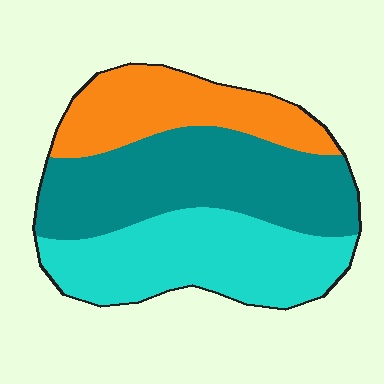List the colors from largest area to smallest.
From largest to smallest: teal, cyan, orange.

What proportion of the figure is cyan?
Cyan covers around 35% of the figure.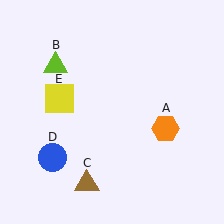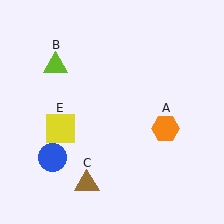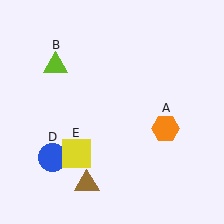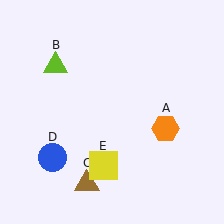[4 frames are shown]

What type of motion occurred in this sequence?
The yellow square (object E) rotated counterclockwise around the center of the scene.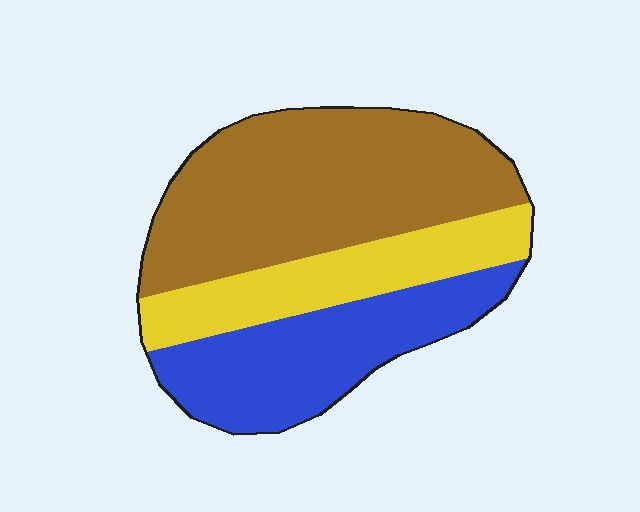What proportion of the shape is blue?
Blue covers around 30% of the shape.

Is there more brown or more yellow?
Brown.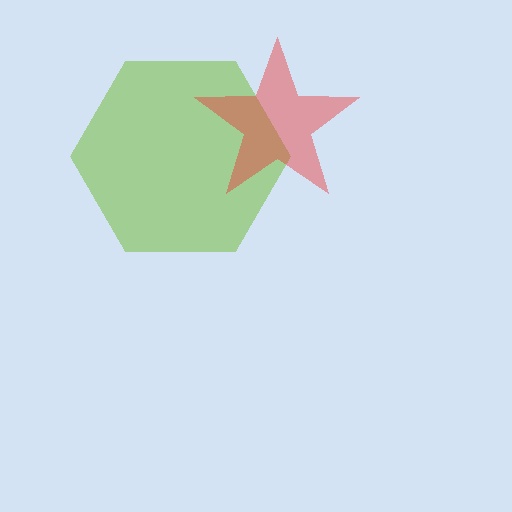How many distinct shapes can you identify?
There are 2 distinct shapes: a lime hexagon, a red star.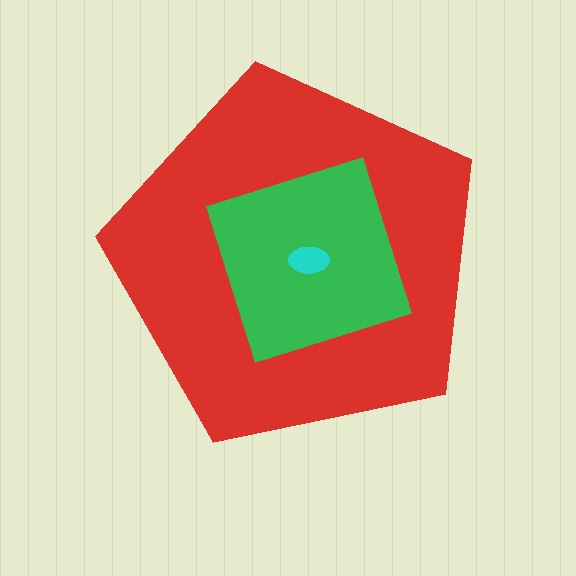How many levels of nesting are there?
3.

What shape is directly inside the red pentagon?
The green square.